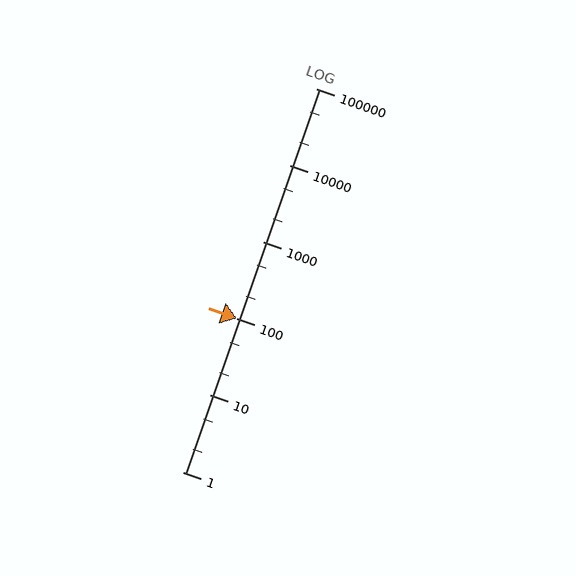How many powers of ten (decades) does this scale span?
The scale spans 5 decades, from 1 to 100000.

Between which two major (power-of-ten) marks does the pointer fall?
The pointer is between 100 and 1000.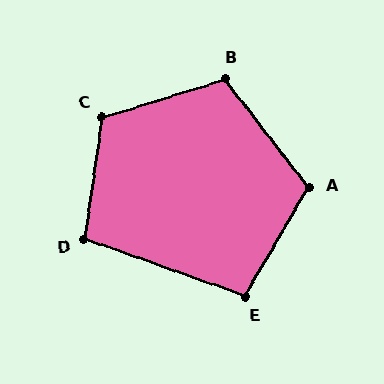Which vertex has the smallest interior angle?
E, at approximately 101 degrees.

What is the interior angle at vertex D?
Approximately 102 degrees (obtuse).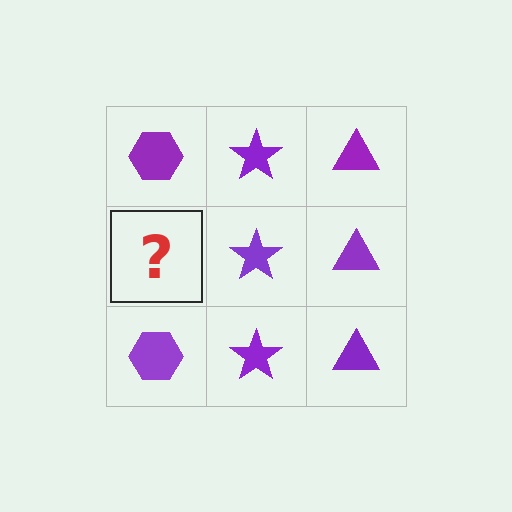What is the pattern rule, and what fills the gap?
The rule is that each column has a consistent shape. The gap should be filled with a purple hexagon.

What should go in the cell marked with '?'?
The missing cell should contain a purple hexagon.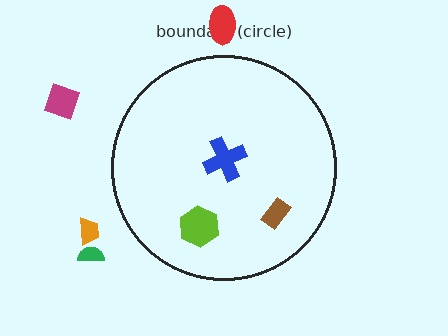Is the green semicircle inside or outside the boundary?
Outside.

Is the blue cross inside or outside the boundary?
Inside.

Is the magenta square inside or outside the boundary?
Outside.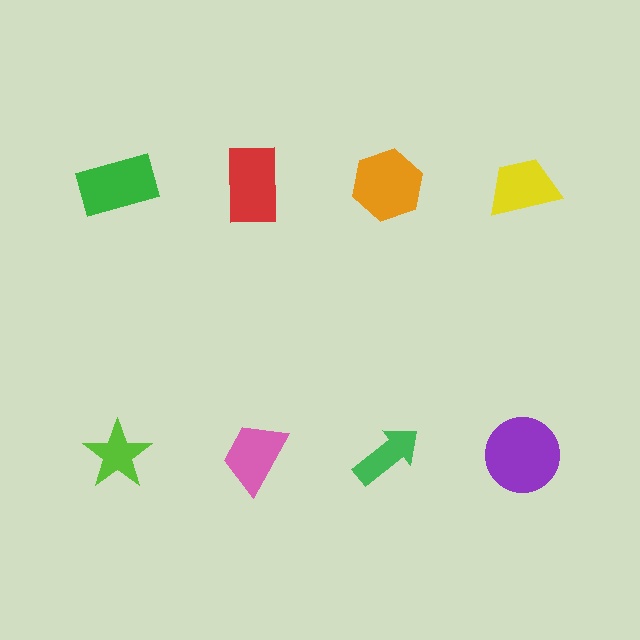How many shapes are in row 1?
4 shapes.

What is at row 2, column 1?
A lime star.